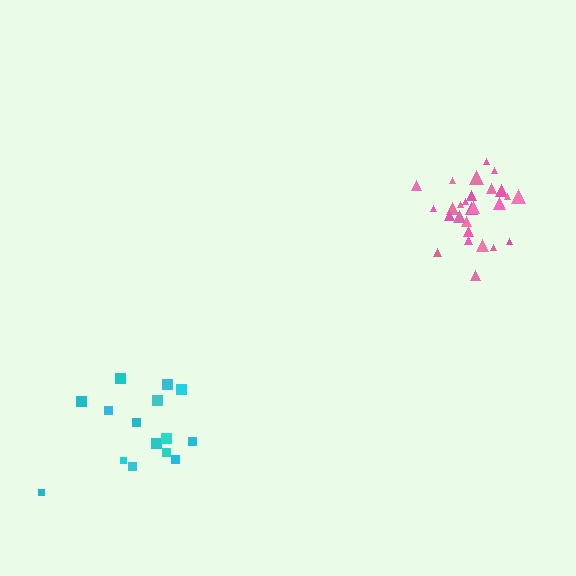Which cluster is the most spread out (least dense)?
Cyan.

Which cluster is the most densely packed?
Pink.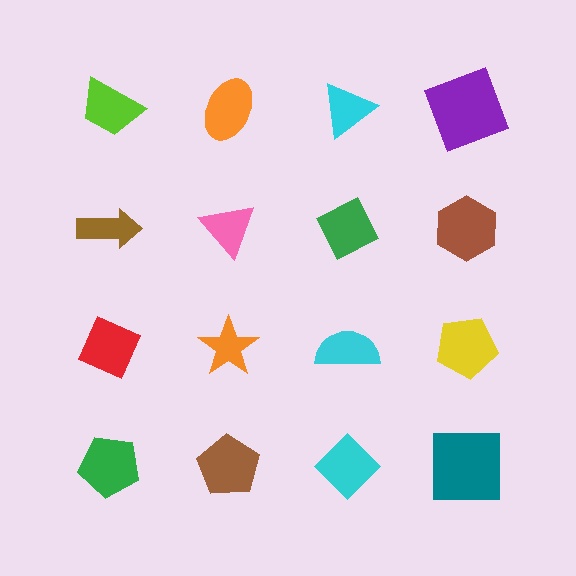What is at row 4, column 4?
A teal square.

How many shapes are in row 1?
4 shapes.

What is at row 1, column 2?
An orange ellipse.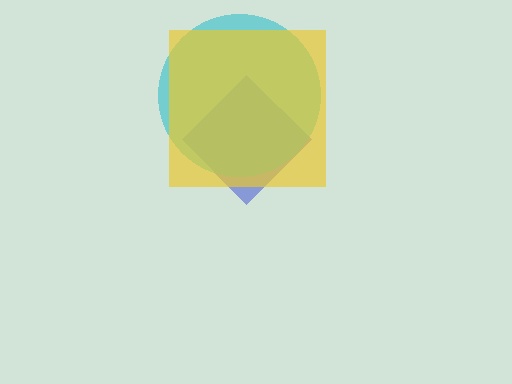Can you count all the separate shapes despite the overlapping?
Yes, there are 3 separate shapes.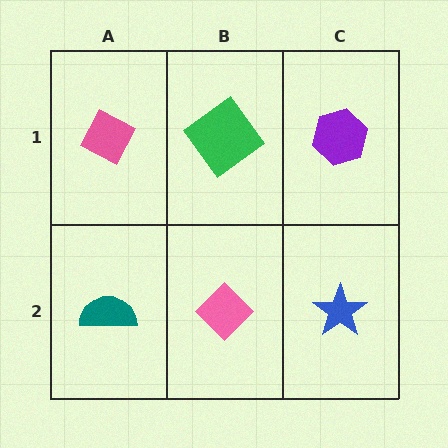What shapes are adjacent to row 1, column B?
A pink diamond (row 2, column B), a pink diamond (row 1, column A), a purple hexagon (row 1, column C).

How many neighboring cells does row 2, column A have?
2.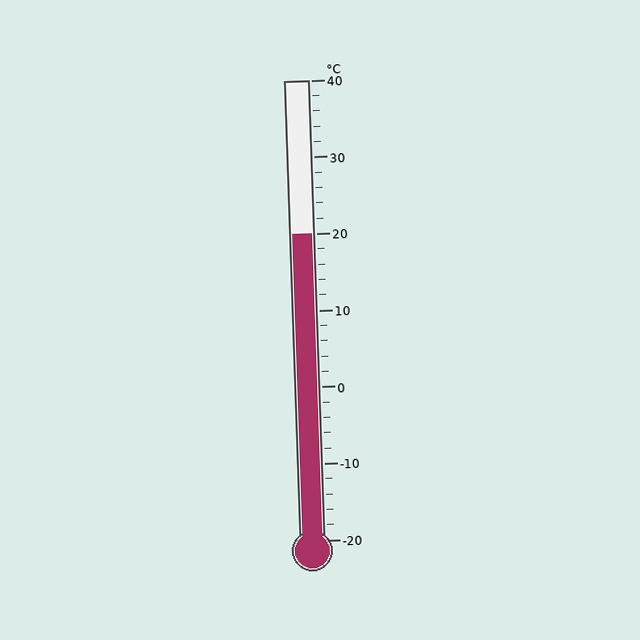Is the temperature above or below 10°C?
The temperature is above 10°C.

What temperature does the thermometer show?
The thermometer shows approximately 20°C.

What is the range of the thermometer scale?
The thermometer scale ranges from -20°C to 40°C.